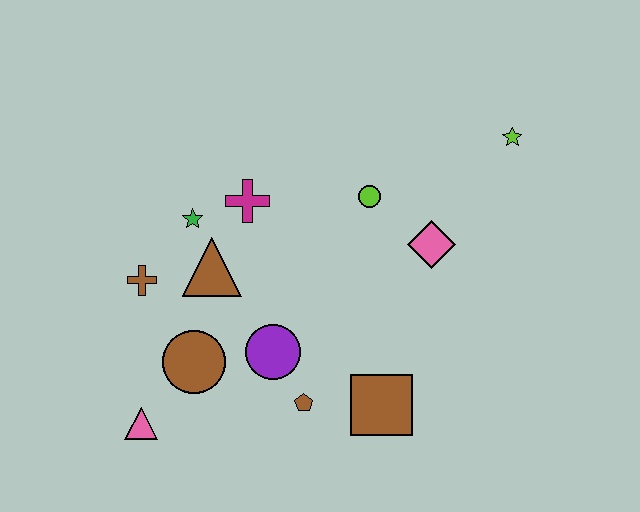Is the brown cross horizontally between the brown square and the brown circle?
No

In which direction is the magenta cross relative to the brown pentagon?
The magenta cross is above the brown pentagon.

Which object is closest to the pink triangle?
The brown circle is closest to the pink triangle.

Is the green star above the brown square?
Yes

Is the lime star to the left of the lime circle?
No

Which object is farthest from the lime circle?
The pink triangle is farthest from the lime circle.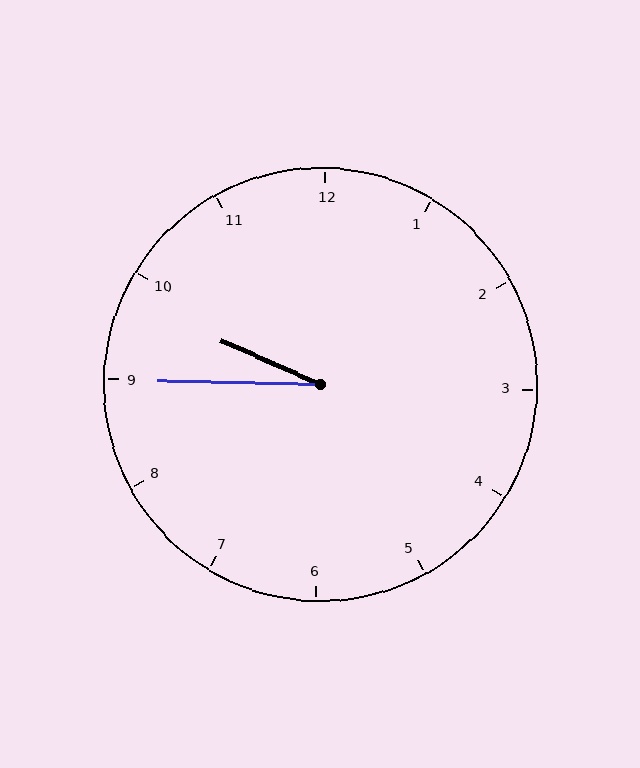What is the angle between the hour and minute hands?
Approximately 22 degrees.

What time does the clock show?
9:45.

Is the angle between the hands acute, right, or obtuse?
It is acute.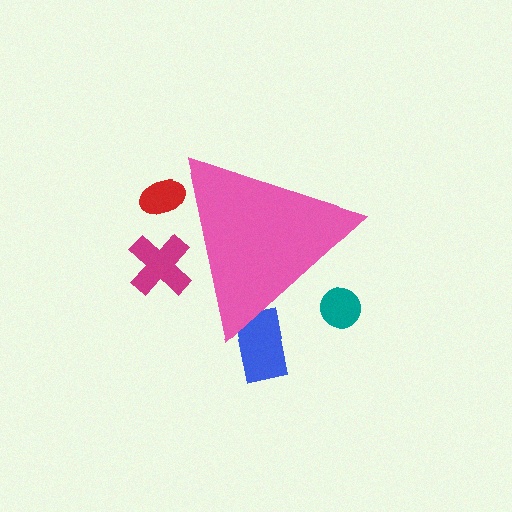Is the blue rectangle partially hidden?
Yes, the blue rectangle is partially hidden behind the pink triangle.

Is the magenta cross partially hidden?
Yes, the magenta cross is partially hidden behind the pink triangle.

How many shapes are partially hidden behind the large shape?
4 shapes are partially hidden.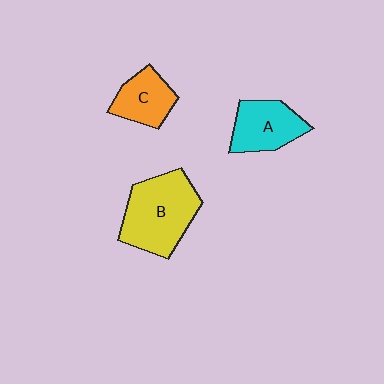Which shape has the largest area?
Shape B (yellow).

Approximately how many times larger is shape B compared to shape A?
Approximately 1.5 times.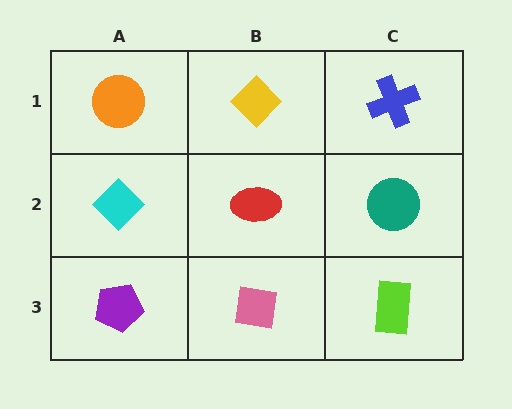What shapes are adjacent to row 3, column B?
A red ellipse (row 2, column B), a purple pentagon (row 3, column A), a lime rectangle (row 3, column C).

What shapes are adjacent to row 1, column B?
A red ellipse (row 2, column B), an orange circle (row 1, column A), a blue cross (row 1, column C).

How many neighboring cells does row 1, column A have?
2.